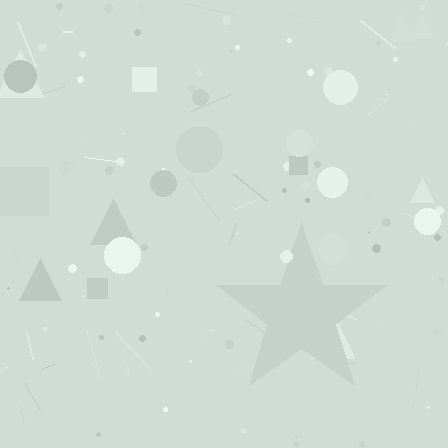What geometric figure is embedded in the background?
A star is embedded in the background.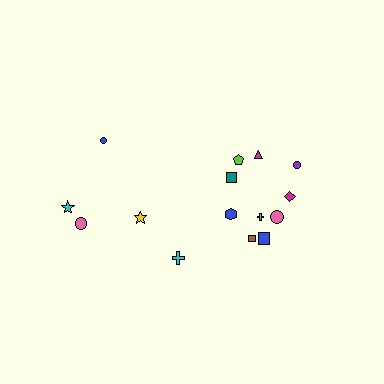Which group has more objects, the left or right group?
The right group.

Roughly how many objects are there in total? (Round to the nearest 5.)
Roughly 15 objects in total.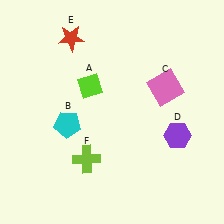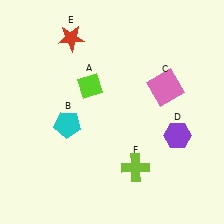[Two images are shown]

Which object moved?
The lime cross (F) moved right.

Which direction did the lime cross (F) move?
The lime cross (F) moved right.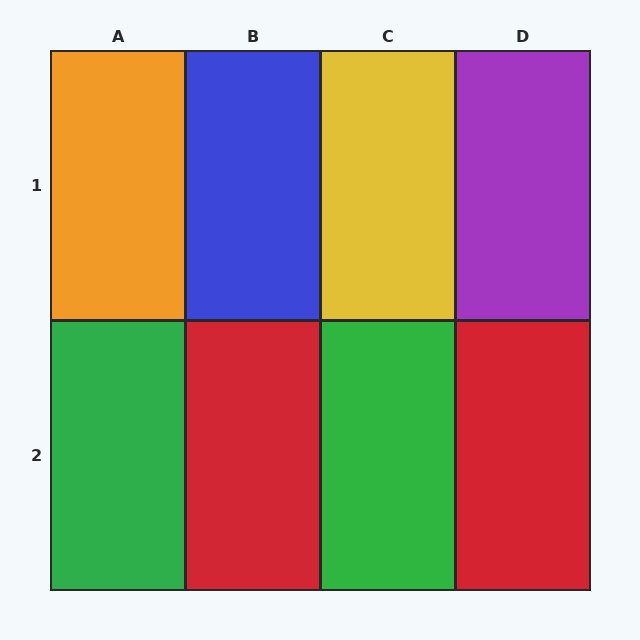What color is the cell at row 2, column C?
Green.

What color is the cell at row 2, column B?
Red.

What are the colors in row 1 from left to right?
Orange, blue, yellow, purple.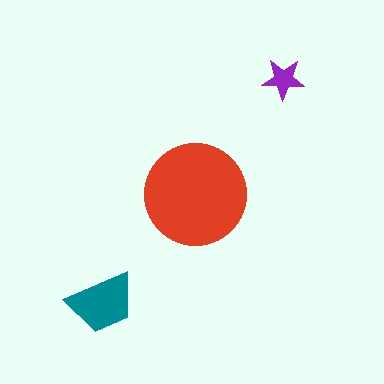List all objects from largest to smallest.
The red circle, the teal trapezoid, the purple star.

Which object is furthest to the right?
The purple star is rightmost.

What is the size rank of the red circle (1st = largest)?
1st.